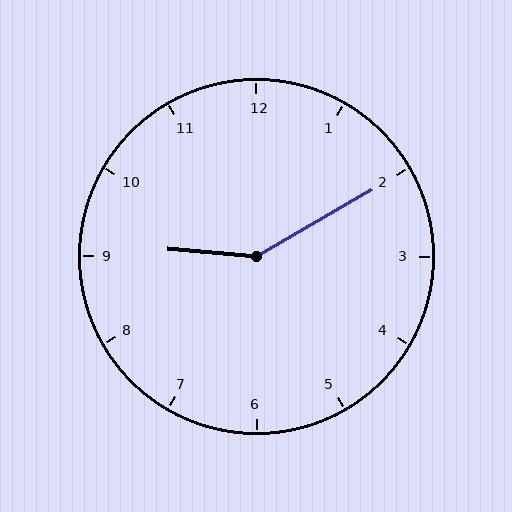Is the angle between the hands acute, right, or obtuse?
It is obtuse.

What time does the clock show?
9:10.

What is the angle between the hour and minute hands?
Approximately 145 degrees.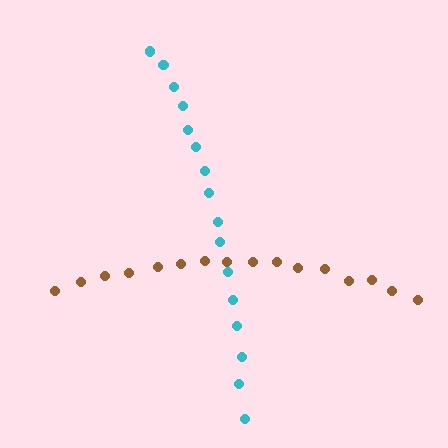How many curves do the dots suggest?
There are 2 distinct paths.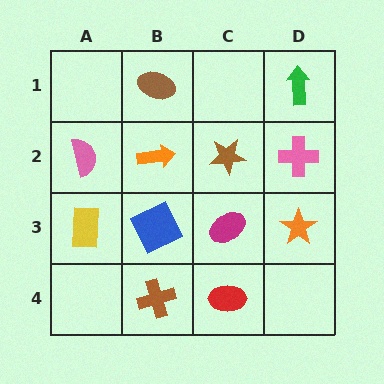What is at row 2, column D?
A pink cross.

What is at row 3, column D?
An orange star.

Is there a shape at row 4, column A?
No, that cell is empty.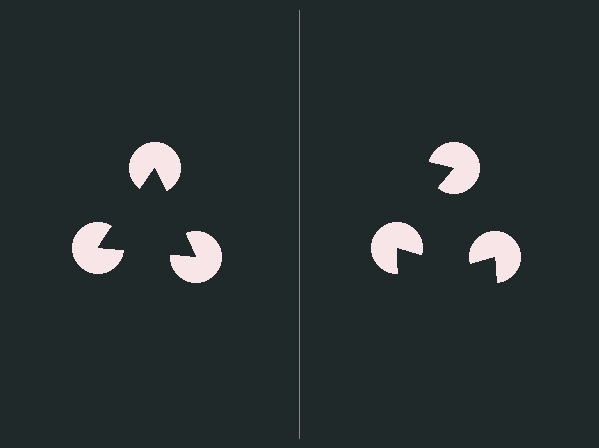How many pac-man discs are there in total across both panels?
6 — 3 on each side.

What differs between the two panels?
The pac-man discs are positioned identically on both sides; only the wedge orientations differ. On the left they align to a triangle; on the right they are misaligned.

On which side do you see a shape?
An illusory triangle appears on the left side. On the right side the wedge cuts are rotated, so no coherent shape forms.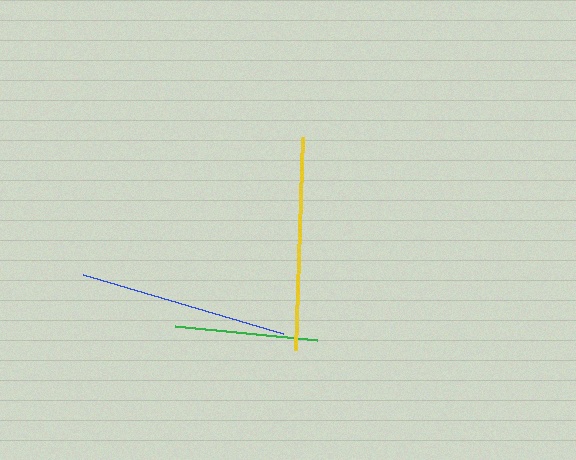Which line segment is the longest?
The yellow line is the longest at approximately 213 pixels.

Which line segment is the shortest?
The green line is the shortest at approximately 142 pixels.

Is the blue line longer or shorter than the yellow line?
The yellow line is longer than the blue line.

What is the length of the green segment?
The green segment is approximately 142 pixels long.